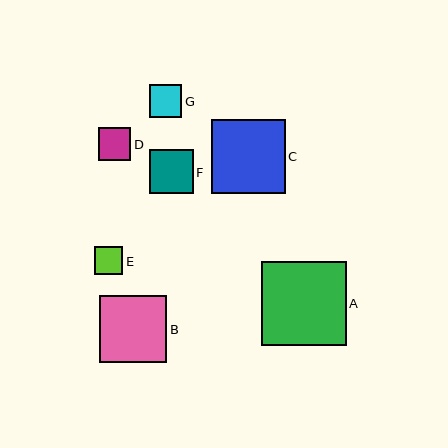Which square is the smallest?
Square E is the smallest with a size of approximately 28 pixels.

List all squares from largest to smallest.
From largest to smallest: A, C, B, F, G, D, E.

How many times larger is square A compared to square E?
Square A is approximately 3.0 times the size of square E.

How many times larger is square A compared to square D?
Square A is approximately 2.6 times the size of square D.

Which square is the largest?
Square A is the largest with a size of approximately 85 pixels.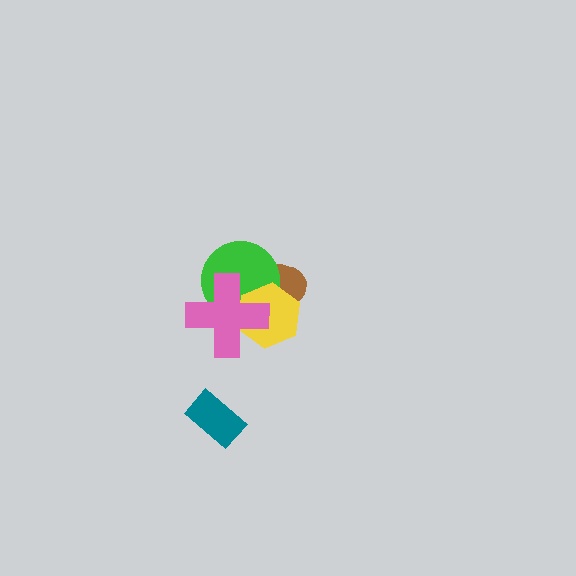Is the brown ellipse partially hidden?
Yes, it is partially covered by another shape.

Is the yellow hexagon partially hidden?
Yes, it is partially covered by another shape.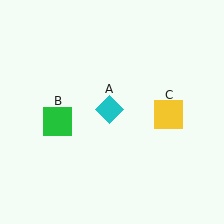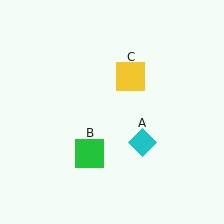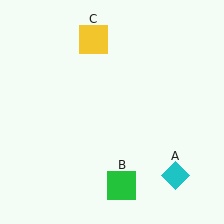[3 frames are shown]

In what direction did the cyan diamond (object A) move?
The cyan diamond (object A) moved down and to the right.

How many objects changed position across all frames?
3 objects changed position: cyan diamond (object A), green square (object B), yellow square (object C).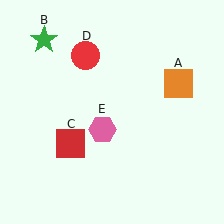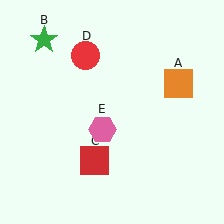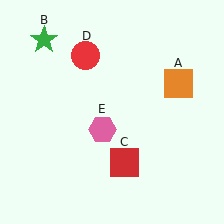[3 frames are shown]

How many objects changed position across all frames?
1 object changed position: red square (object C).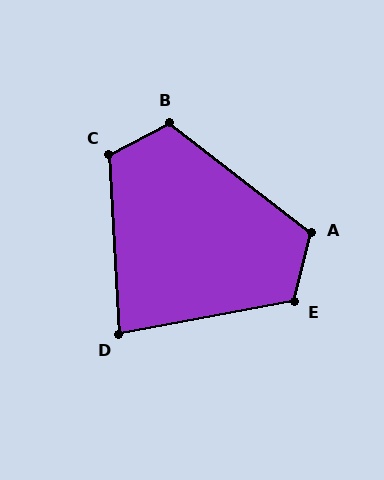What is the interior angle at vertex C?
Approximately 115 degrees (obtuse).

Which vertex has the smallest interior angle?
D, at approximately 83 degrees.